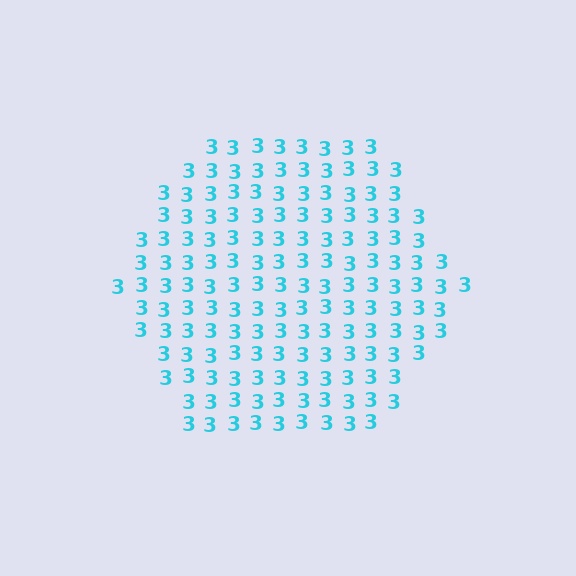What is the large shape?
The large shape is a hexagon.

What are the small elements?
The small elements are digit 3's.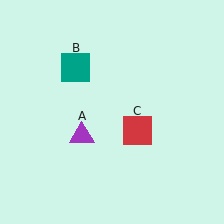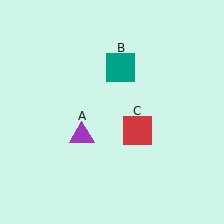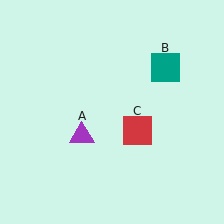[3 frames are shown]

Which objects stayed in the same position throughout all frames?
Purple triangle (object A) and red square (object C) remained stationary.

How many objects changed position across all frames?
1 object changed position: teal square (object B).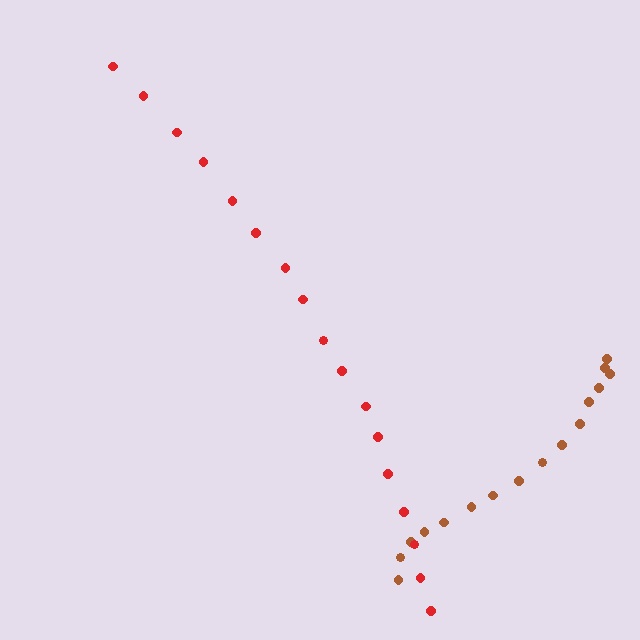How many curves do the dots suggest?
There are 2 distinct paths.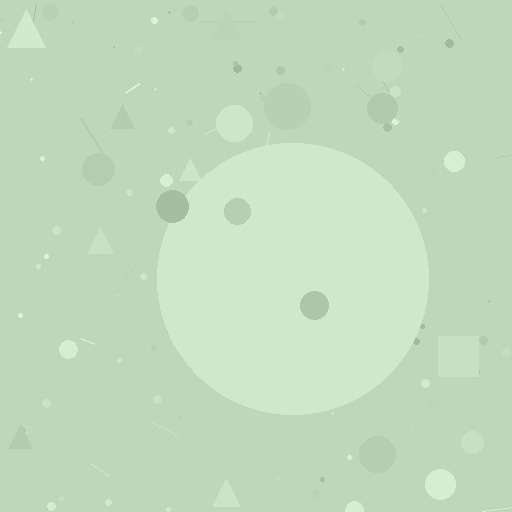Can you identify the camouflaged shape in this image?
The camouflaged shape is a circle.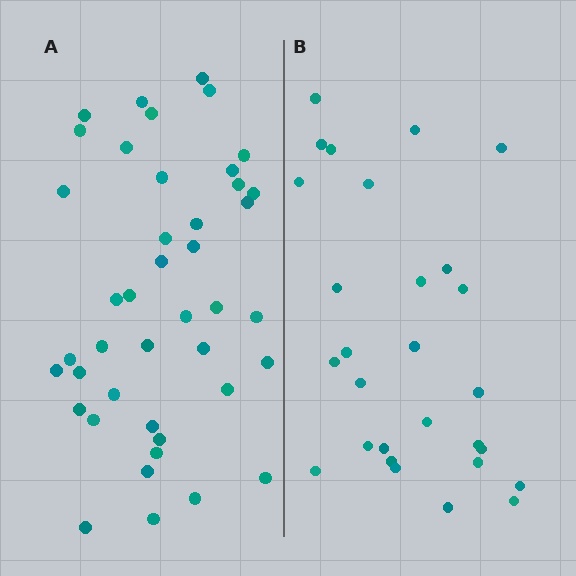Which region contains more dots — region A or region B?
Region A (the left region) has more dots.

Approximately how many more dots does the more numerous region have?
Region A has approximately 15 more dots than region B.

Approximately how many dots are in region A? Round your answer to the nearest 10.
About 40 dots. (The exact count is 42, which rounds to 40.)